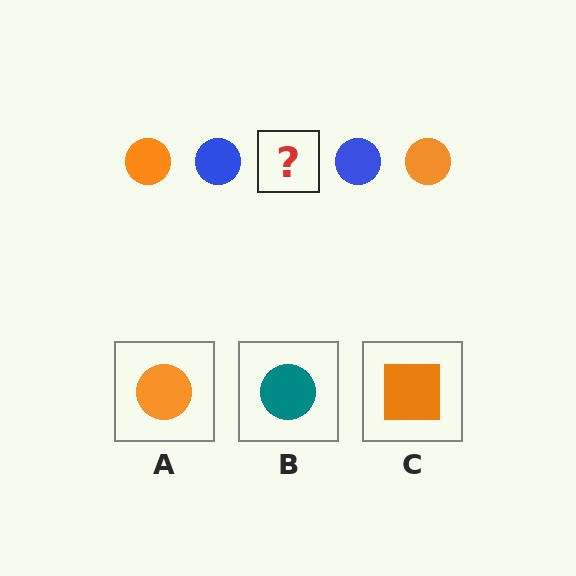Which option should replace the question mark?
Option A.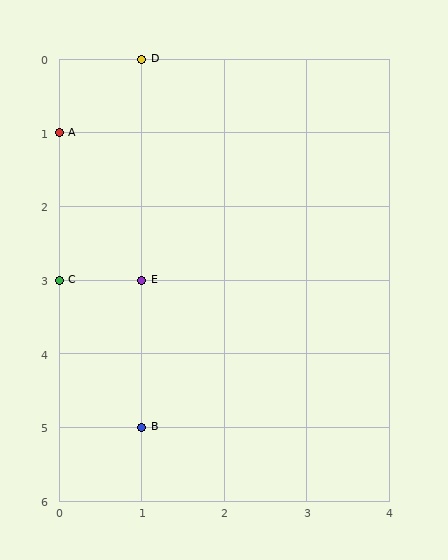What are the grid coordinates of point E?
Point E is at grid coordinates (1, 3).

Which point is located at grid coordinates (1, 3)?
Point E is at (1, 3).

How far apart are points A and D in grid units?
Points A and D are 1 column and 1 row apart (about 1.4 grid units diagonally).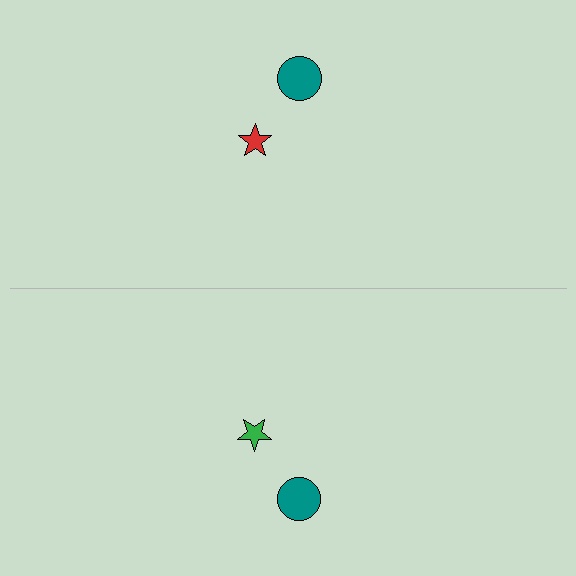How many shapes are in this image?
There are 4 shapes in this image.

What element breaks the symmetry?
The green star on the bottom side breaks the symmetry — its mirror counterpart is red.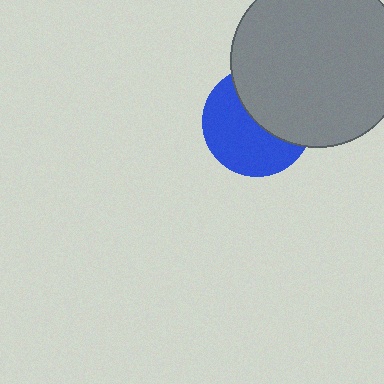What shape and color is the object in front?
The object in front is a gray circle.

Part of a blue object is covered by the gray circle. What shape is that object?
It is a circle.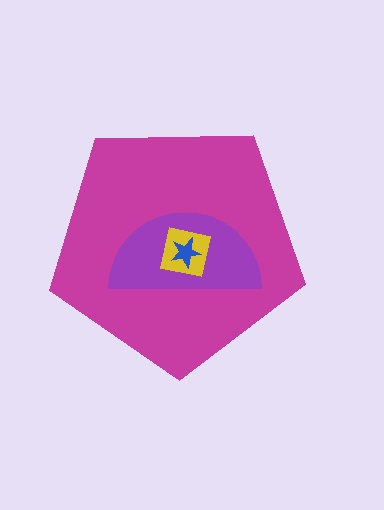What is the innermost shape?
The blue star.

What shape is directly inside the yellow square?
The blue star.